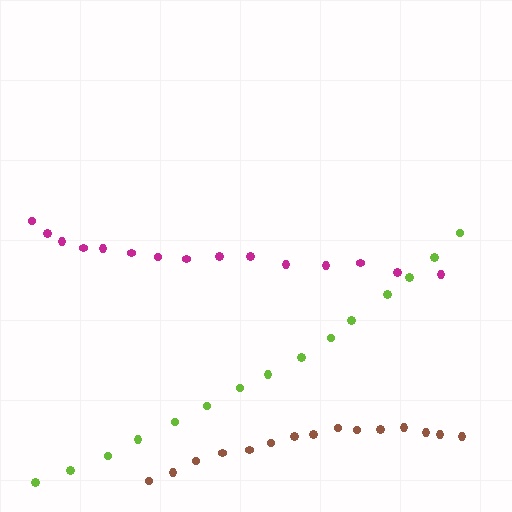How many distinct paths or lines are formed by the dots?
There are 3 distinct paths.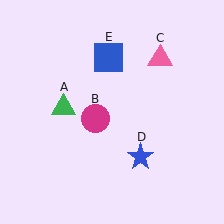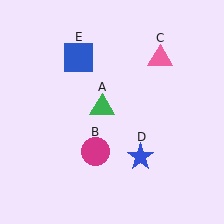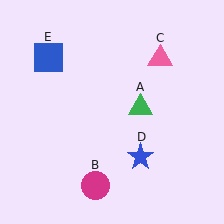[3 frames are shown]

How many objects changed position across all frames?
3 objects changed position: green triangle (object A), magenta circle (object B), blue square (object E).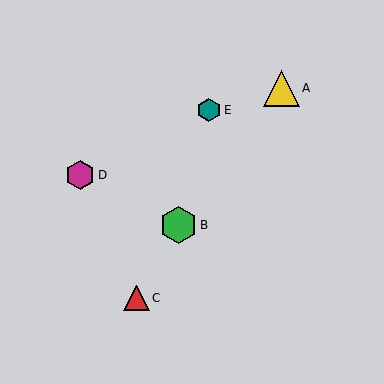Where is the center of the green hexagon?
The center of the green hexagon is at (179, 225).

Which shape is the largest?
The green hexagon (labeled B) is the largest.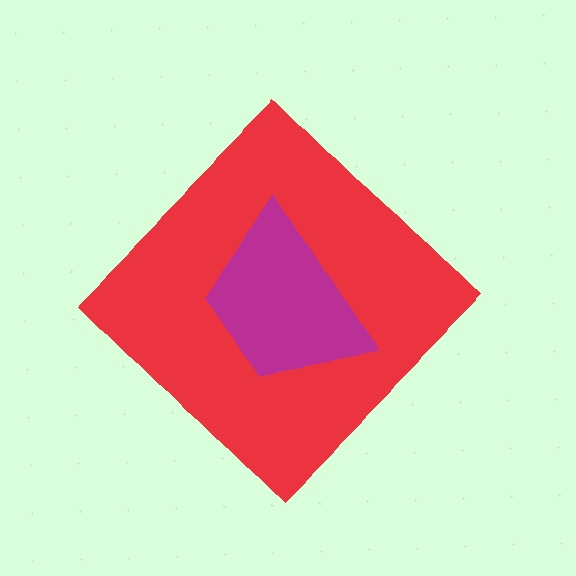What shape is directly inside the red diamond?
The magenta trapezoid.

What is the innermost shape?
The magenta trapezoid.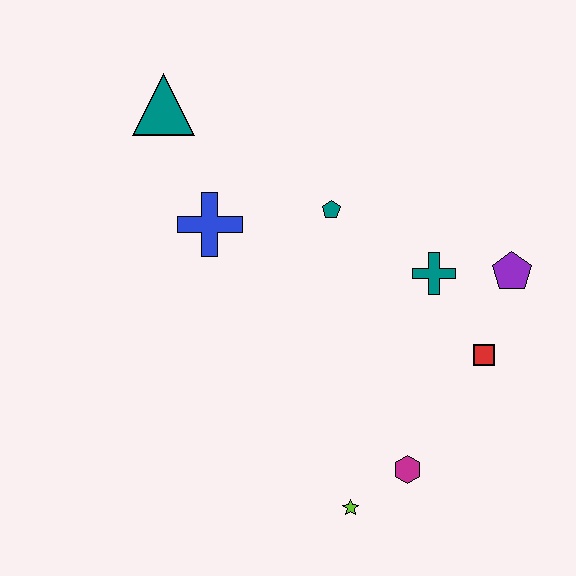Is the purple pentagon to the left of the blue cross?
No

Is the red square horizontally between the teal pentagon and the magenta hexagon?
No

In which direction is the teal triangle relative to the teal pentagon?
The teal triangle is to the left of the teal pentagon.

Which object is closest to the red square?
The purple pentagon is closest to the red square.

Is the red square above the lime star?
Yes